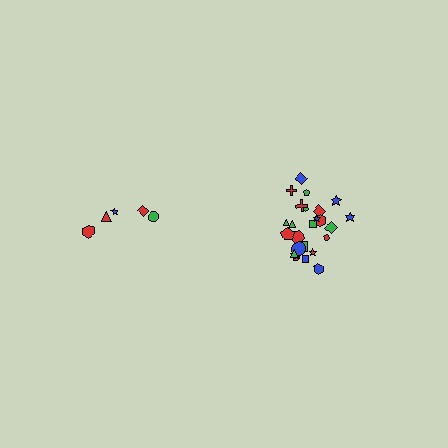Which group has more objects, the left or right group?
The right group.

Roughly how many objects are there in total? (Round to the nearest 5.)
Roughly 30 objects in total.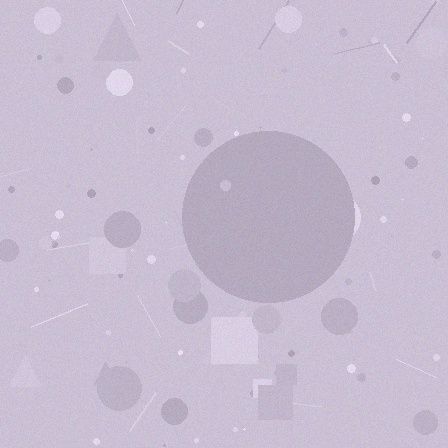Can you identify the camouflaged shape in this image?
The camouflaged shape is a circle.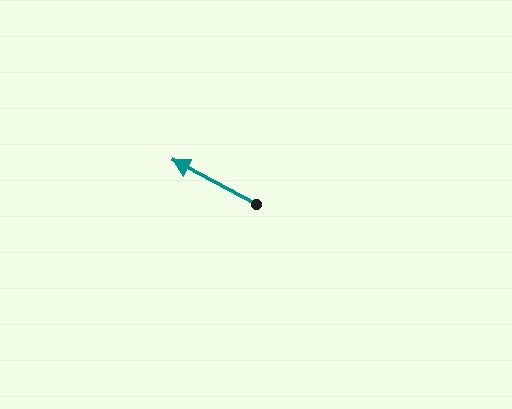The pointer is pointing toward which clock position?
Roughly 10 o'clock.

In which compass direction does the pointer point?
Northwest.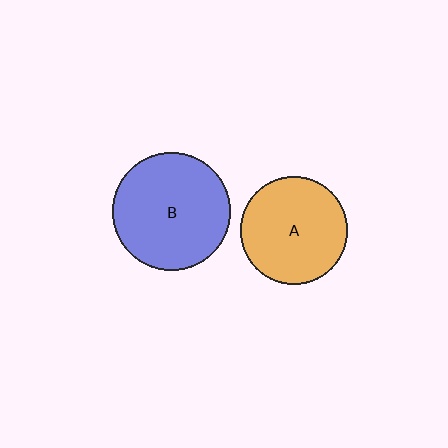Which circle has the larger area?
Circle B (blue).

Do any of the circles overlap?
No, none of the circles overlap.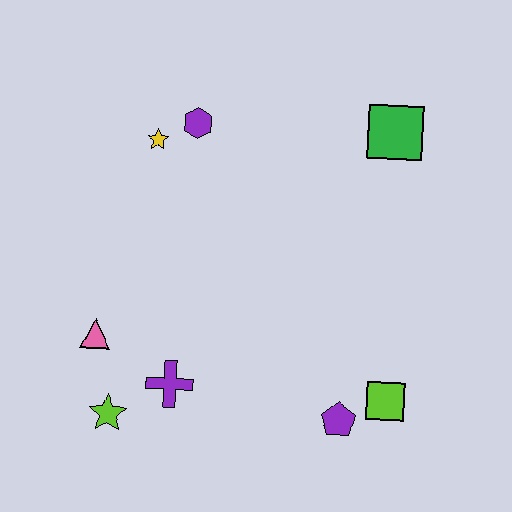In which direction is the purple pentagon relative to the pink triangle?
The purple pentagon is to the right of the pink triangle.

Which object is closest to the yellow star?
The purple hexagon is closest to the yellow star.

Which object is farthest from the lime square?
The yellow star is farthest from the lime square.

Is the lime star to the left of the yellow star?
Yes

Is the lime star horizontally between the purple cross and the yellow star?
No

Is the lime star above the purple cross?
No